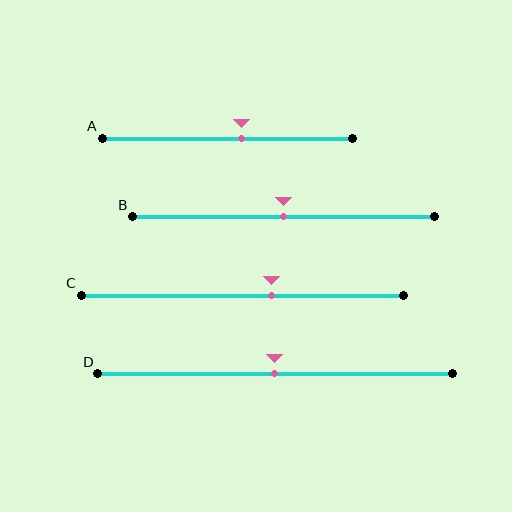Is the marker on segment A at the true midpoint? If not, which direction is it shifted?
No, the marker on segment A is shifted to the right by about 5% of the segment length.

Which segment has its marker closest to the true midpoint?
Segment B has its marker closest to the true midpoint.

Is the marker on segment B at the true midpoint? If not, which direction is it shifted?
Yes, the marker on segment B is at the true midpoint.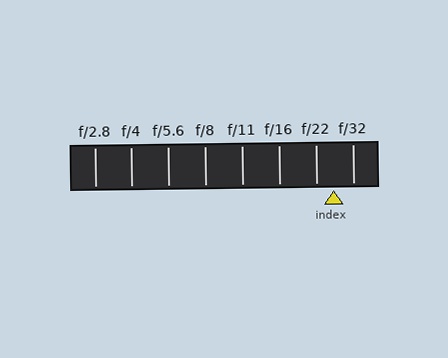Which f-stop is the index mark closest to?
The index mark is closest to f/22.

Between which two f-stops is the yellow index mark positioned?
The index mark is between f/22 and f/32.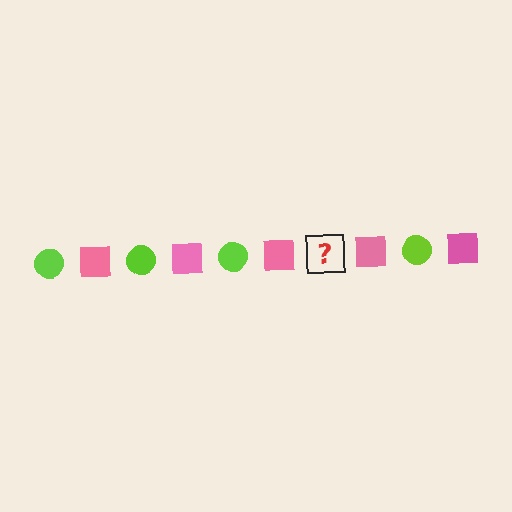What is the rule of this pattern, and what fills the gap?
The rule is that the pattern alternates between lime circle and pink square. The gap should be filled with a lime circle.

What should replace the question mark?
The question mark should be replaced with a lime circle.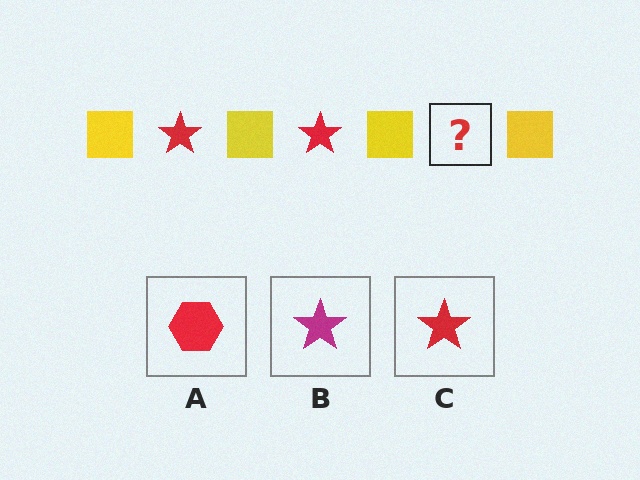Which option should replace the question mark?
Option C.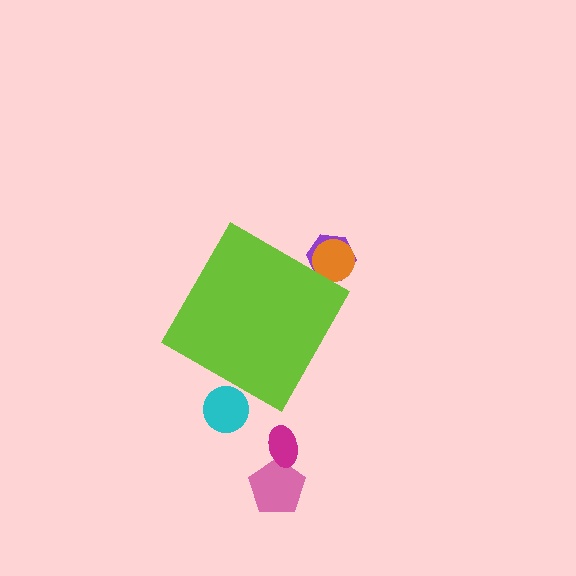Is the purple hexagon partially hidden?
Yes, the purple hexagon is partially hidden behind the lime diamond.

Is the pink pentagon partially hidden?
No, the pink pentagon is fully visible.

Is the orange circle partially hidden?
Yes, the orange circle is partially hidden behind the lime diamond.